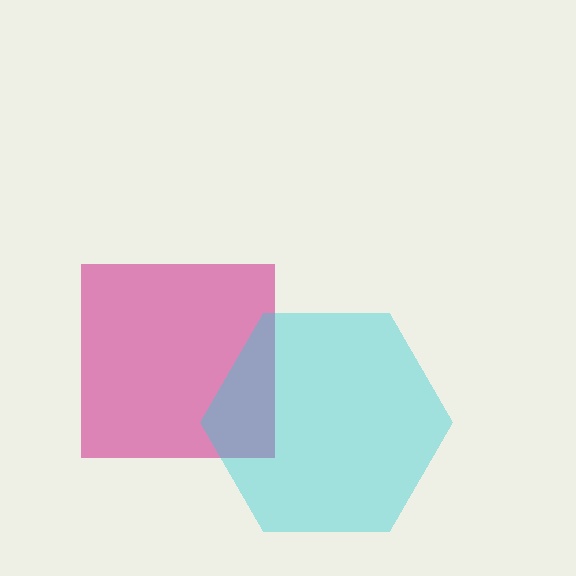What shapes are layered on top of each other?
The layered shapes are: a magenta square, a cyan hexagon.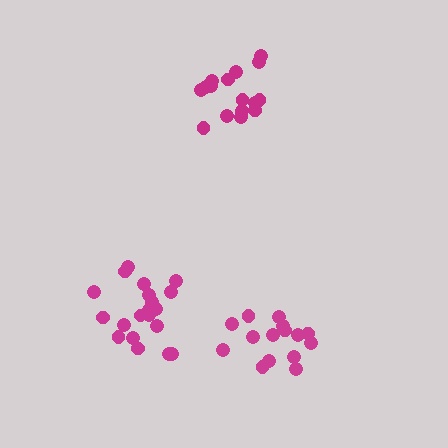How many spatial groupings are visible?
There are 3 spatial groupings.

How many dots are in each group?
Group 1: 15 dots, Group 2: 16 dots, Group 3: 20 dots (51 total).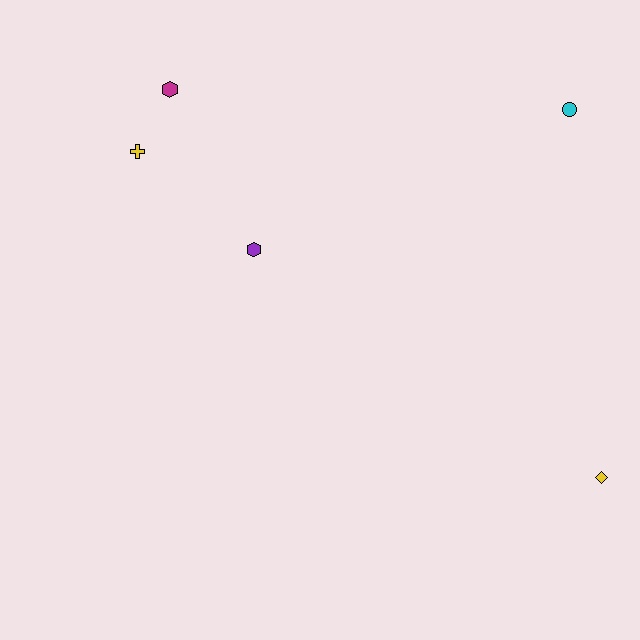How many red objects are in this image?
There are no red objects.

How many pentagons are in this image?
There are no pentagons.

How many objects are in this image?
There are 5 objects.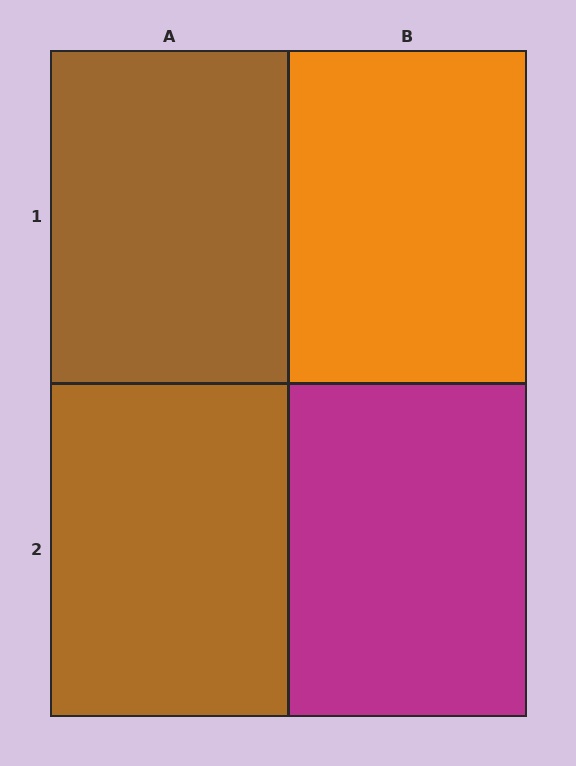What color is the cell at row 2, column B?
Magenta.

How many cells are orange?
1 cell is orange.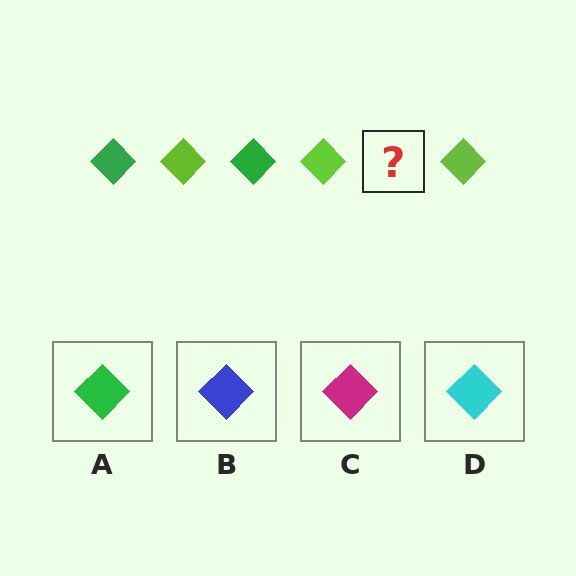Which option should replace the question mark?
Option A.